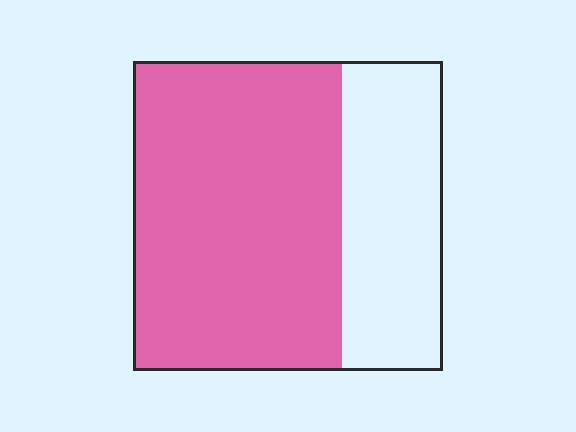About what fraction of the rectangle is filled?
About two thirds (2/3).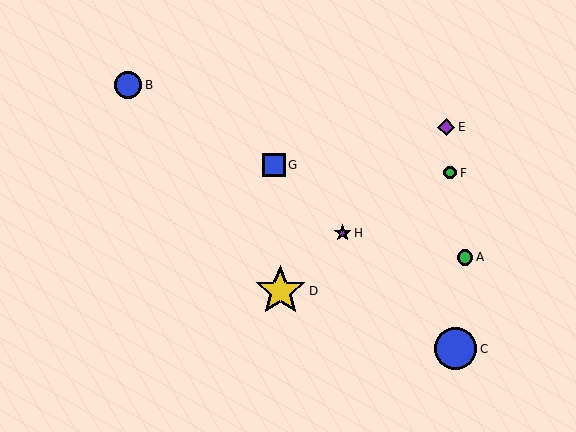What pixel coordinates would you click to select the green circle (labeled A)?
Click at (465, 257) to select the green circle A.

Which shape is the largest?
The yellow star (labeled D) is the largest.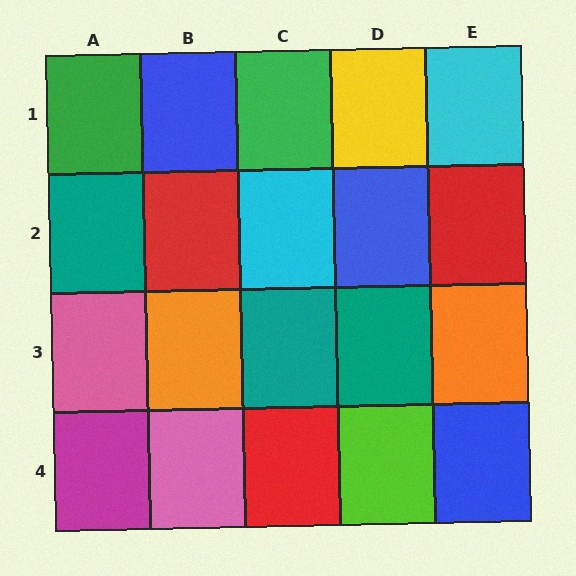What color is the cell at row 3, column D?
Teal.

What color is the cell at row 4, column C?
Red.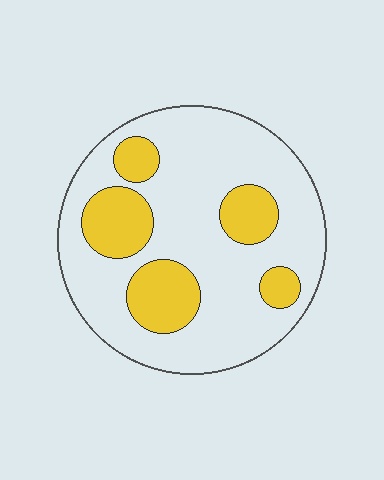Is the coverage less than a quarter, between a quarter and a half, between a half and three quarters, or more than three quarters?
Between a quarter and a half.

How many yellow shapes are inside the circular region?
5.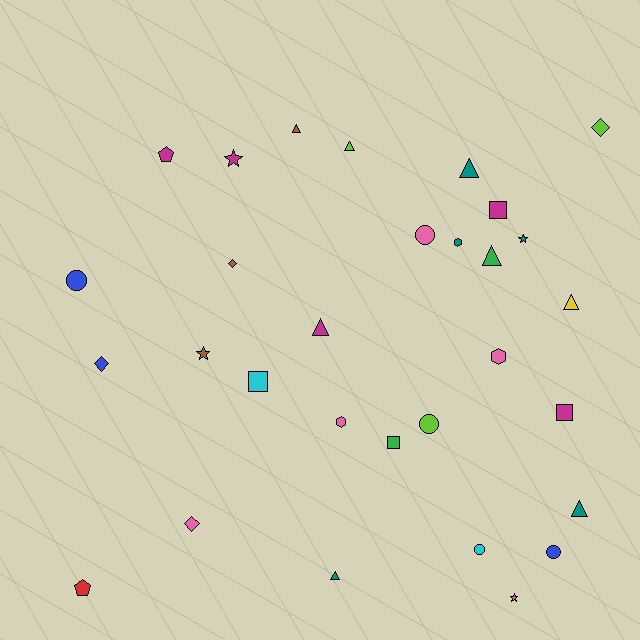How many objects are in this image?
There are 30 objects.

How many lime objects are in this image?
There are 3 lime objects.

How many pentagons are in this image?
There are 2 pentagons.